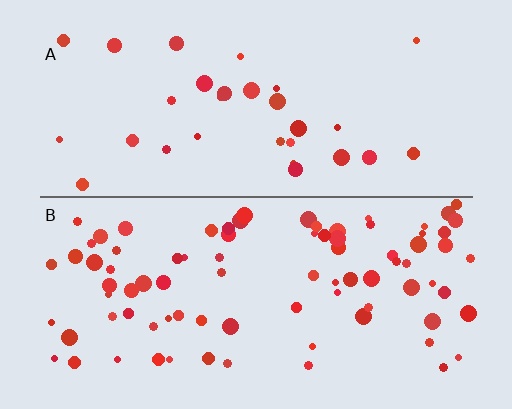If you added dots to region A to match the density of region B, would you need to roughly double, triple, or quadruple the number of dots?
Approximately triple.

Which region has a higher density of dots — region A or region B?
B (the bottom).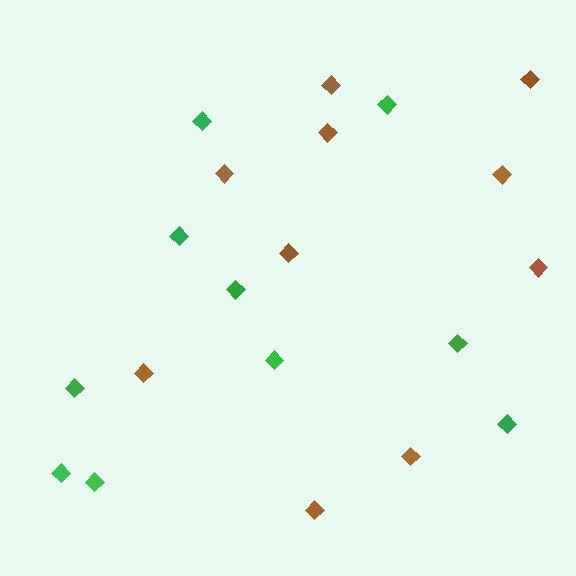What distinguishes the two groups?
There are 2 groups: one group of green diamonds (10) and one group of brown diamonds (10).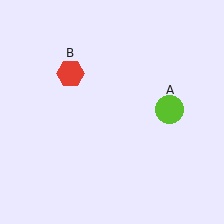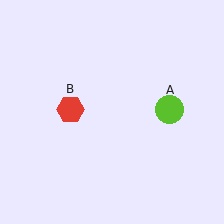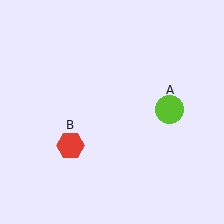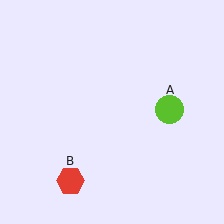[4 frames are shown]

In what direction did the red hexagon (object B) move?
The red hexagon (object B) moved down.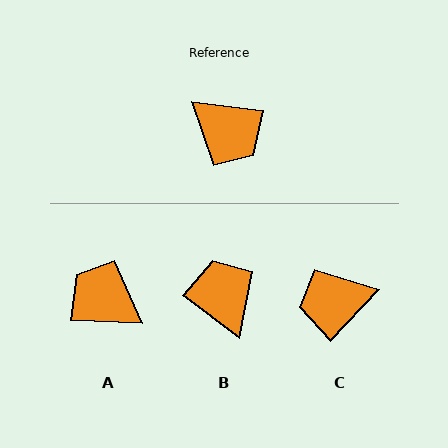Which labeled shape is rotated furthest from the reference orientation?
A, about 175 degrees away.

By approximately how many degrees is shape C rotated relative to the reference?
Approximately 126 degrees clockwise.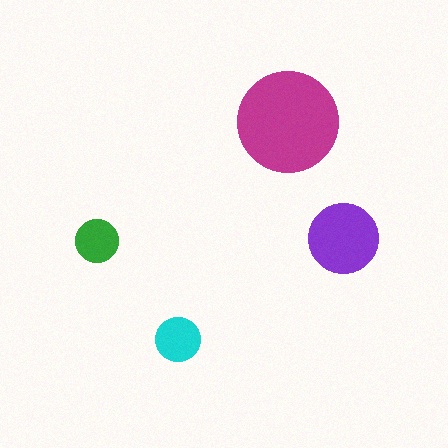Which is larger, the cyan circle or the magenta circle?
The magenta one.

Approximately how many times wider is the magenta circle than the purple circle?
About 1.5 times wider.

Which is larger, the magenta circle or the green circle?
The magenta one.